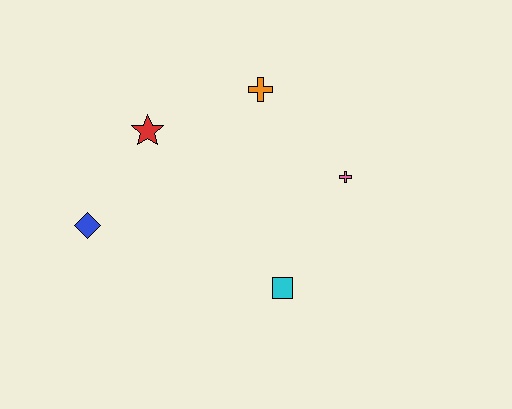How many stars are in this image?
There is 1 star.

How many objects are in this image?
There are 5 objects.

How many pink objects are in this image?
There is 1 pink object.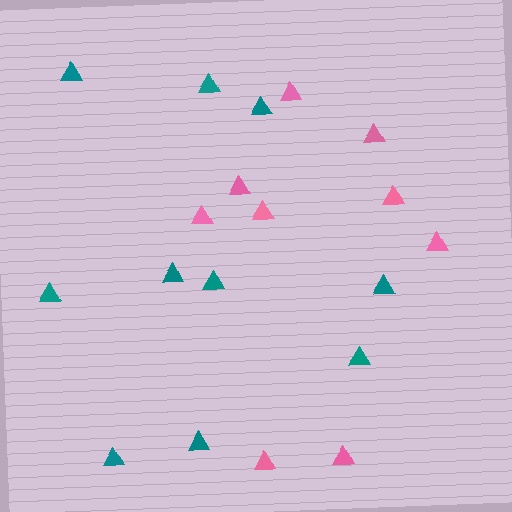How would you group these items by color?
There are 2 groups: one group of teal triangles (10) and one group of pink triangles (9).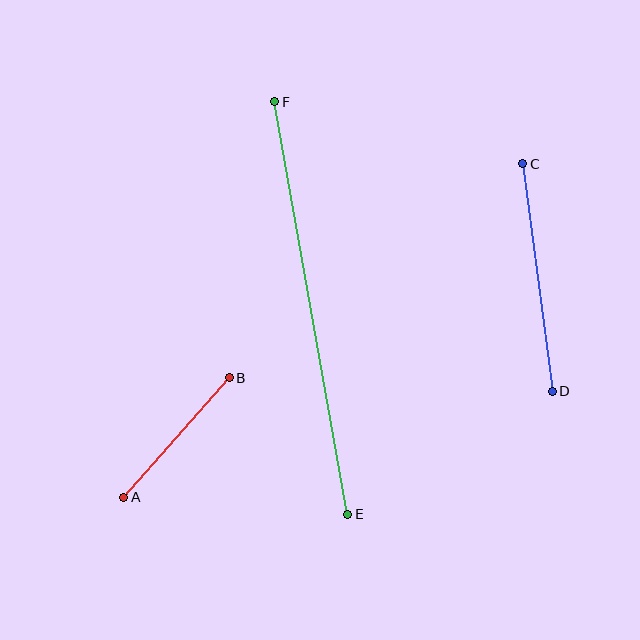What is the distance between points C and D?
The distance is approximately 229 pixels.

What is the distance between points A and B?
The distance is approximately 159 pixels.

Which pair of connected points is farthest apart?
Points E and F are farthest apart.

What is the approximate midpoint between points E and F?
The midpoint is at approximately (311, 308) pixels.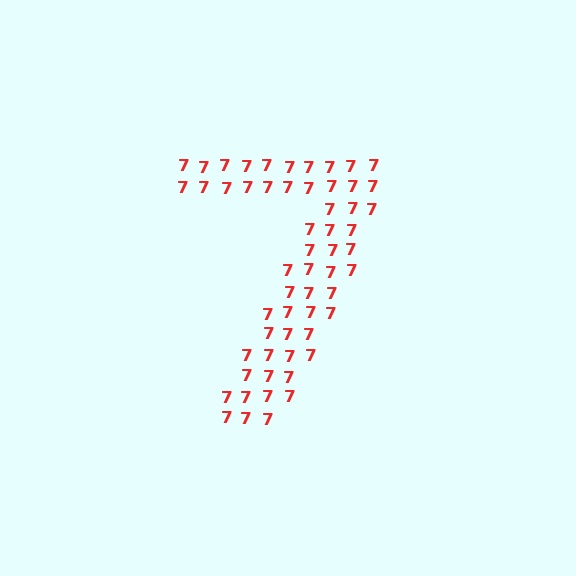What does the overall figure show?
The overall figure shows the digit 7.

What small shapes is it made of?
It is made of small digit 7's.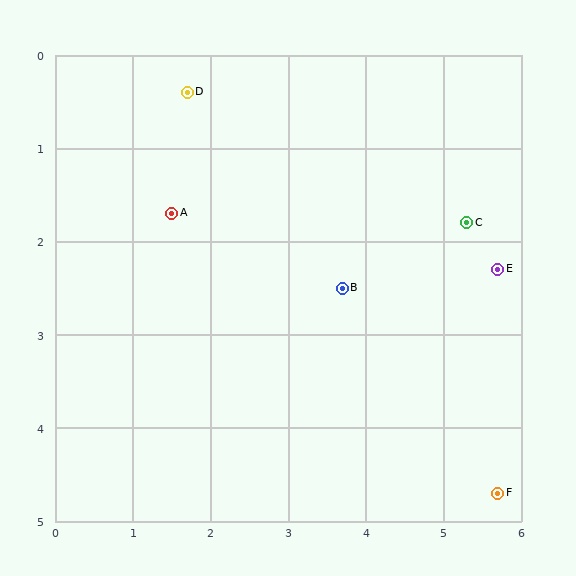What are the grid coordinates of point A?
Point A is at approximately (1.5, 1.7).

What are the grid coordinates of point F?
Point F is at approximately (5.7, 4.7).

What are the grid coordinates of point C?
Point C is at approximately (5.3, 1.8).